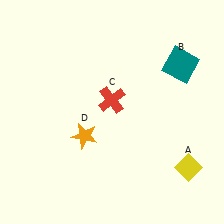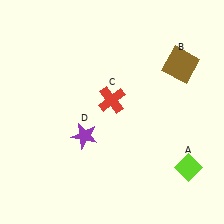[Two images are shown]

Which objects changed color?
A changed from yellow to lime. B changed from teal to brown. D changed from orange to purple.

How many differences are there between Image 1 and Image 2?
There are 3 differences between the two images.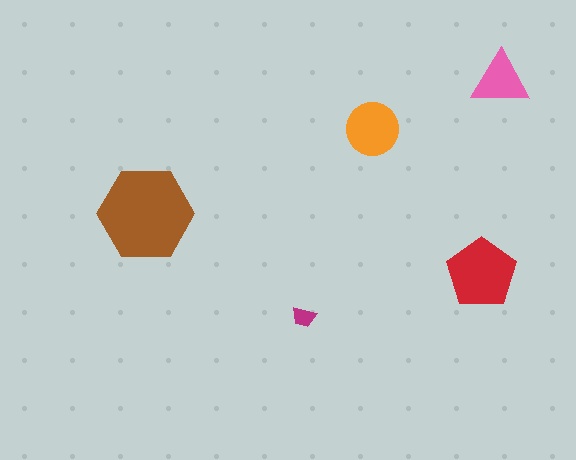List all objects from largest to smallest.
The brown hexagon, the red pentagon, the orange circle, the pink triangle, the magenta trapezoid.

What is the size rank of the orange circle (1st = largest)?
3rd.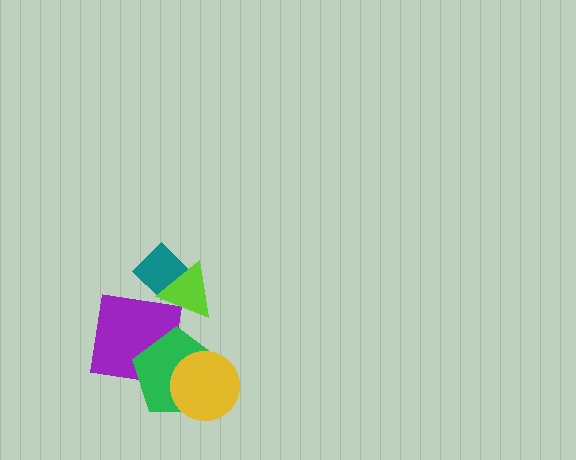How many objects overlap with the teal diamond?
1 object overlaps with the teal diamond.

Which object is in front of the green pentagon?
The yellow circle is in front of the green pentagon.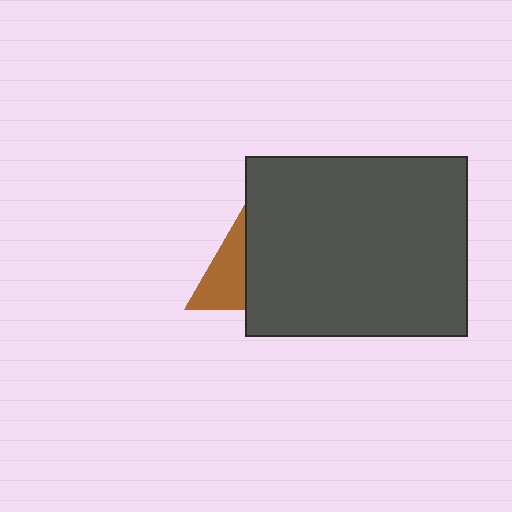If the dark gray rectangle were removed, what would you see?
You would see the complete brown triangle.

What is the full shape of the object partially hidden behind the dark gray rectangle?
The partially hidden object is a brown triangle.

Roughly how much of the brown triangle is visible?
A small part of it is visible (roughly 42%).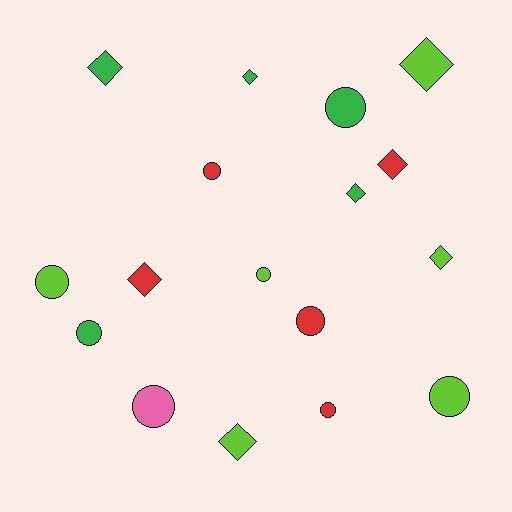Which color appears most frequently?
Lime, with 6 objects.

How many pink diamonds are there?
There are no pink diamonds.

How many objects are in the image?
There are 17 objects.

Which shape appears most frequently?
Circle, with 9 objects.